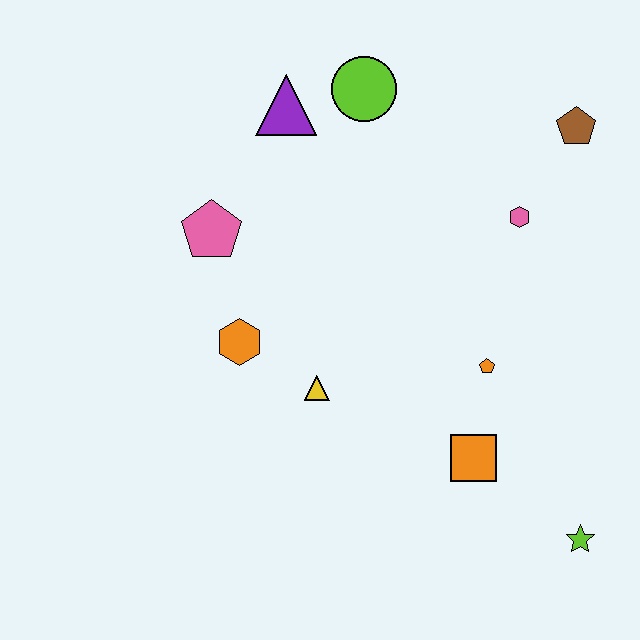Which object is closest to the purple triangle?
The lime circle is closest to the purple triangle.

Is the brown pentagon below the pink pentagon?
No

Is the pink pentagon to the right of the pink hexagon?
No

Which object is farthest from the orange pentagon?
The purple triangle is farthest from the orange pentagon.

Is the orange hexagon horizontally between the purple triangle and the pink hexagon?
No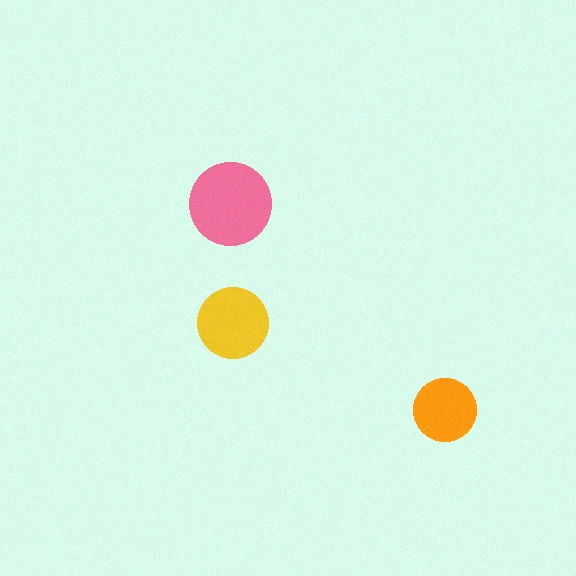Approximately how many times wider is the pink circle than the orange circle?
About 1.5 times wider.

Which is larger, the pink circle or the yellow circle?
The pink one.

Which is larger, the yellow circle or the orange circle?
The yellow one.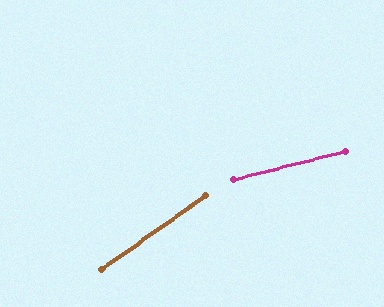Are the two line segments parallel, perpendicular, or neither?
Neither parallel nor perpendicular — they differ by about 22°.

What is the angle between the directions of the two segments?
Approximately 22 degrees.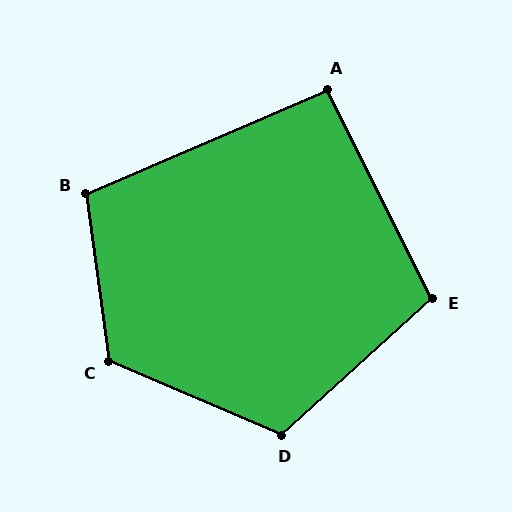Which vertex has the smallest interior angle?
A, at approximately 93 degrees.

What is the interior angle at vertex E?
Approximately 106 degrees (obtuse).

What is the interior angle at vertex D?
Approximately 115 degrees (obtuse).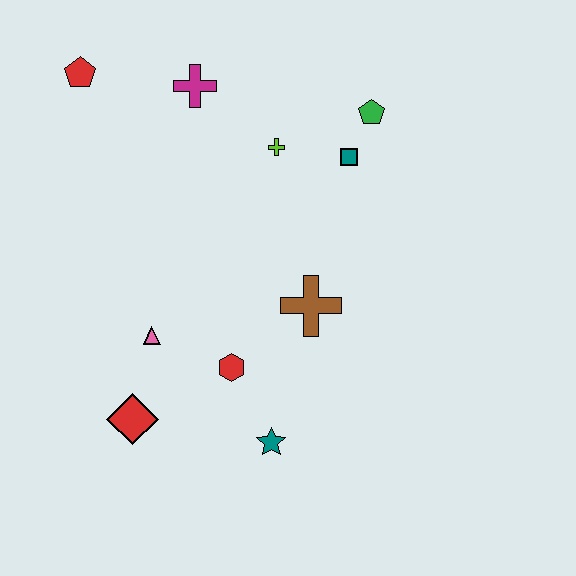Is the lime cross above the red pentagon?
No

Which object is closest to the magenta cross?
The lime cross is closest to the magenta cross.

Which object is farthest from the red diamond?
The green pentagon is farthest from the red diamond.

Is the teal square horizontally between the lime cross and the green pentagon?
Yes